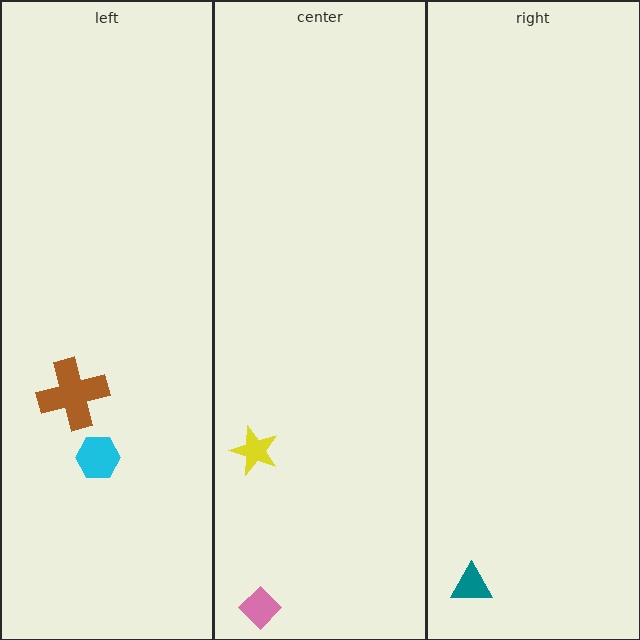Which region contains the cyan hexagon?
The left region.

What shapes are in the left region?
The brown cross, the cyan hexagon.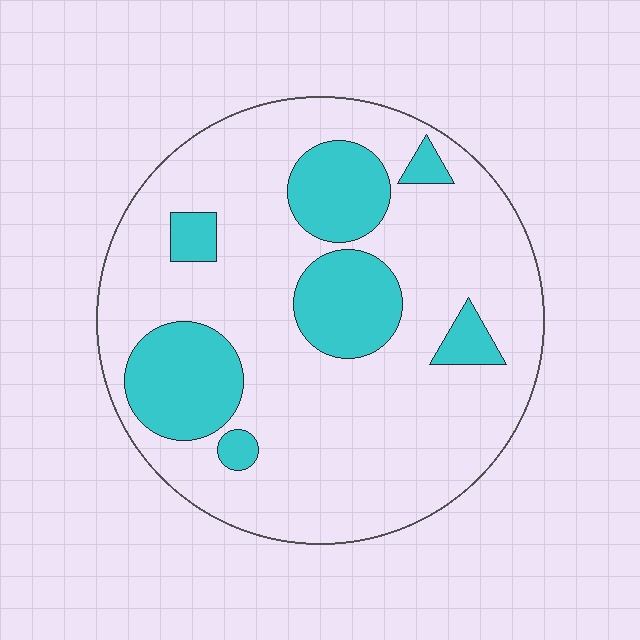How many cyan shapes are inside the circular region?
7.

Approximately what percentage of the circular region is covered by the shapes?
Approximately 25%.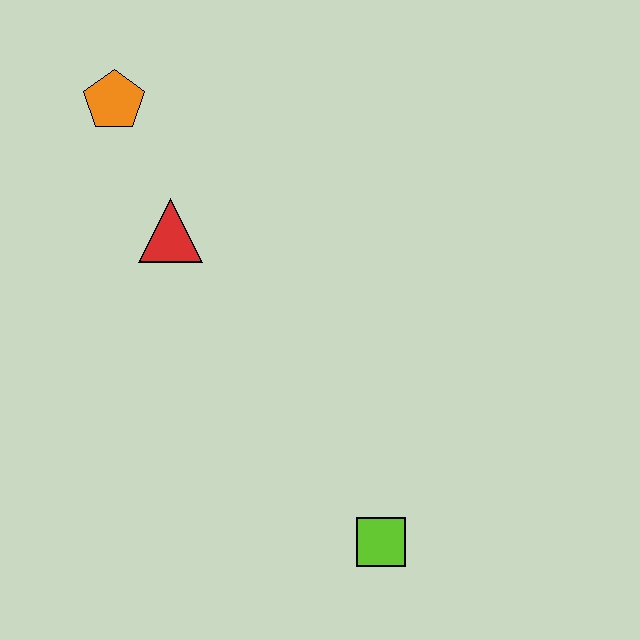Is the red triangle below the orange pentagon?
Yes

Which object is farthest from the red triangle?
The lime square is farthest from the red triangle.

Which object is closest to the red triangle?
The orange pentagon is closest to the red triangle.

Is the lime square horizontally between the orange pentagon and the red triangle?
No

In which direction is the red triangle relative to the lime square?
The red triangle is above the lime square.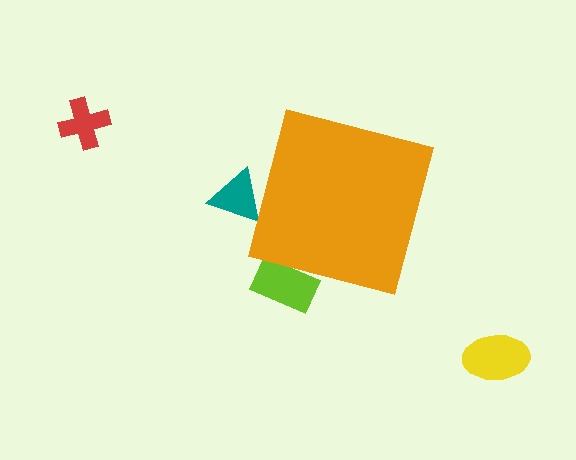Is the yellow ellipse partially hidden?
No, the yellow ellipse is fully visible.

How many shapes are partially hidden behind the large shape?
2 shapes are partially hidden.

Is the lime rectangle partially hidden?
Yes, the lime rectangle is partially hidden behind the orange square.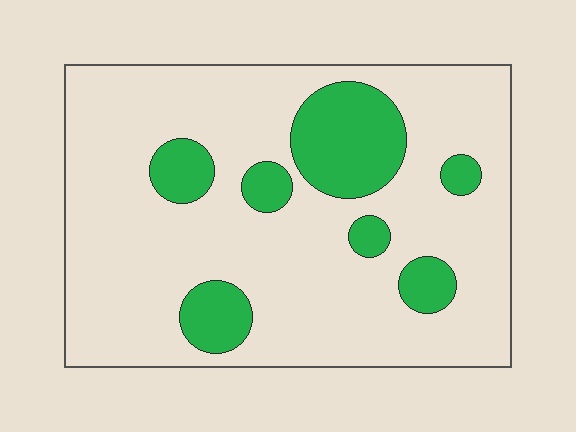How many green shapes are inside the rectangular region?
7.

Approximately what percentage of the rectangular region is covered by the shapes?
Approximately 20%.